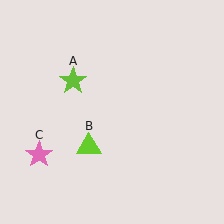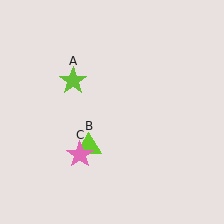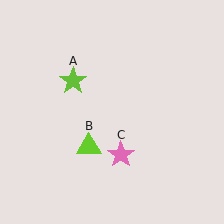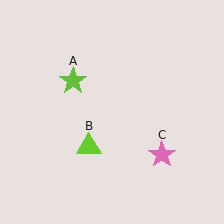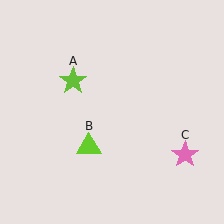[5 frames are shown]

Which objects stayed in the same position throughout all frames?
Lime star (object A) and lime triangle (object B) remained stationary.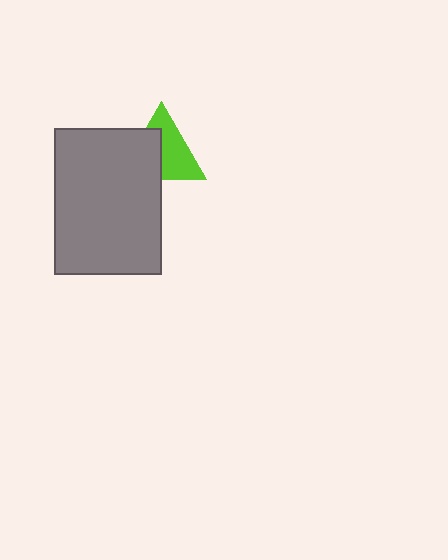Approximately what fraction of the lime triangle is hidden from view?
Roughly 44% of the lime triangle is hidden behind the gray rectangle.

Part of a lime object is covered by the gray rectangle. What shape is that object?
It is a triangle.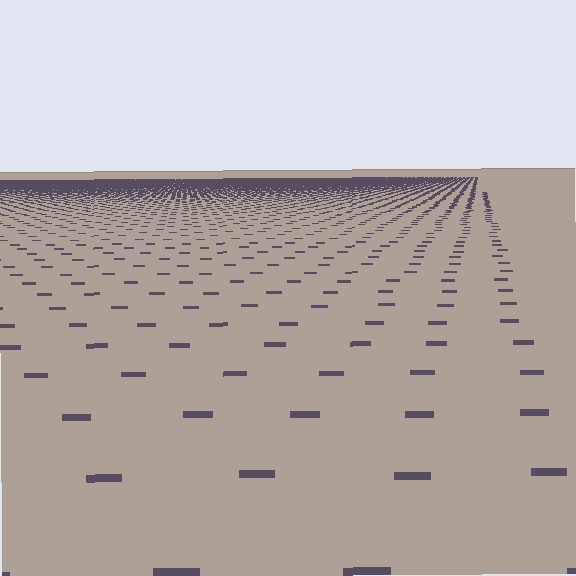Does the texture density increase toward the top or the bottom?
Density increases toward the top.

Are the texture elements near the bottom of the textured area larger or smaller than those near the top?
Larger. Near the bottom, elements are closer to the viewer and appear at a bigger on-screen size.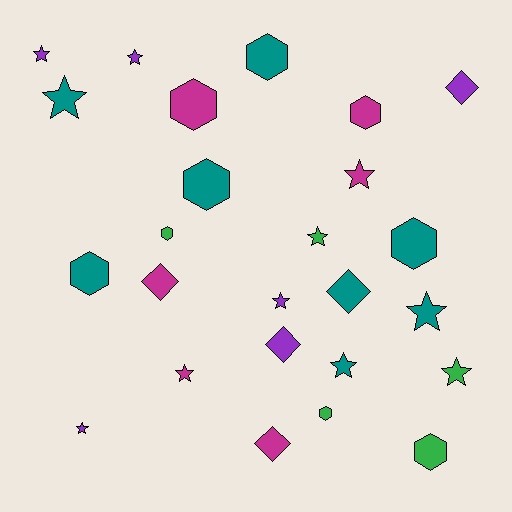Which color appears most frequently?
Teal, with 8 objects.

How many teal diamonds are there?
There is 1 teal diamond.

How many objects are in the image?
There are 25 objects.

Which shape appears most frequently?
Star, with 11 objects.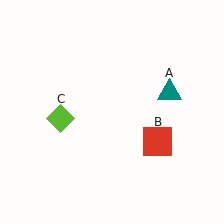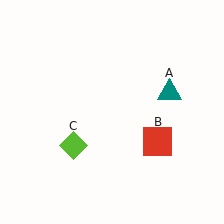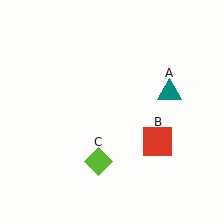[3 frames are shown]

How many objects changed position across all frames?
1 object changed position: lime diamond (object C).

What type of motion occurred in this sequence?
The lime diamond (object C) rotated counterclockwise around the center of the scene.